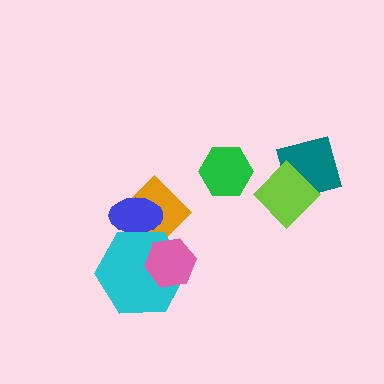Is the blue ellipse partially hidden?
Yes, it is partially covered by another shape.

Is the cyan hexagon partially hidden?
Yes, it is partially covered by another shape.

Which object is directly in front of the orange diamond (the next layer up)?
The blue ellipse is directly in front of the orange diamond.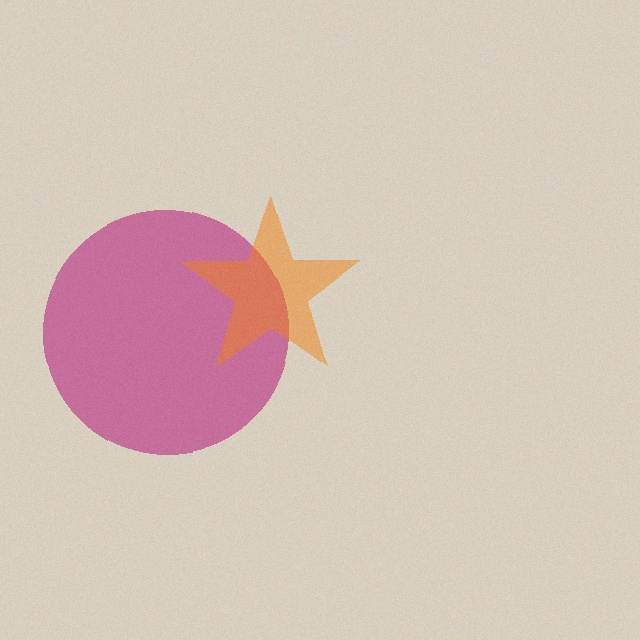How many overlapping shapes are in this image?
There are 2 overlapping shapes in the image.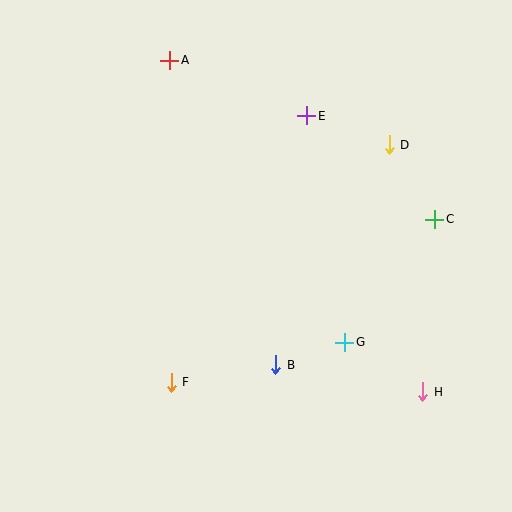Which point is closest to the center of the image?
Point B at (276, 365) is closest to the center.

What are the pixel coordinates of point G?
Point G is at (345, 342).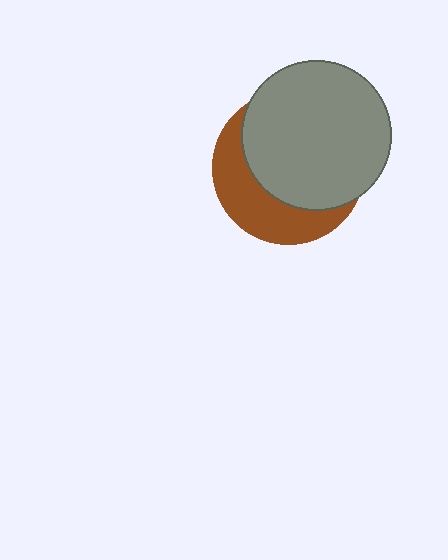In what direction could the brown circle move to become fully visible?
The brown circle could move toward the lower-left. That would shift it out from behind the gray circle entirely.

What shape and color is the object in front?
The object in front is a gray circle.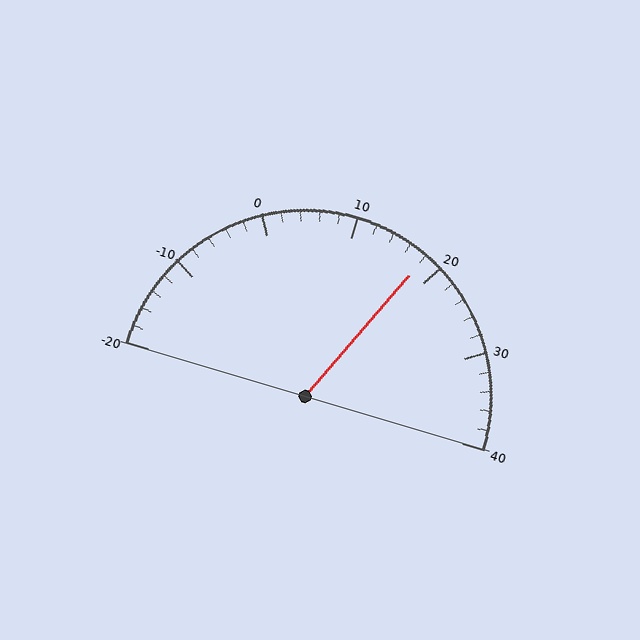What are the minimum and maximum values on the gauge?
The gauge ranges from -20 to 40.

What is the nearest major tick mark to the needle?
The nearest major tick mark is 20.